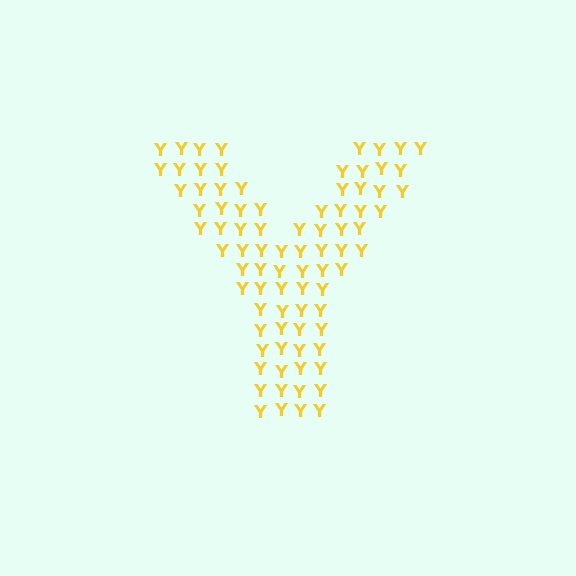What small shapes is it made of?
It is made of small letter Y's.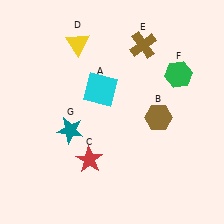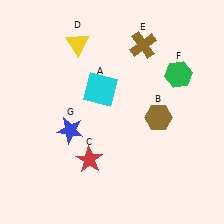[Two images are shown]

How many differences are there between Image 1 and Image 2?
There is 1 difference between the two images.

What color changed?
The star (G) changed from teal in Image 1 to blue in Image 2.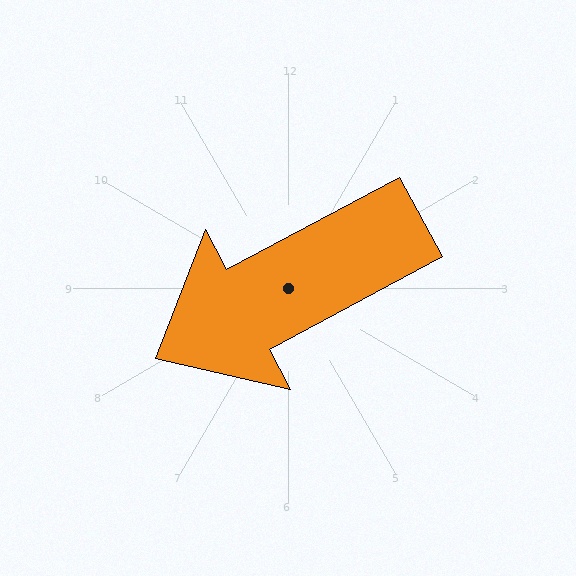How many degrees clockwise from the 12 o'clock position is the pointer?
Approximately 242 degrees.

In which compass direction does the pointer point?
Southwest.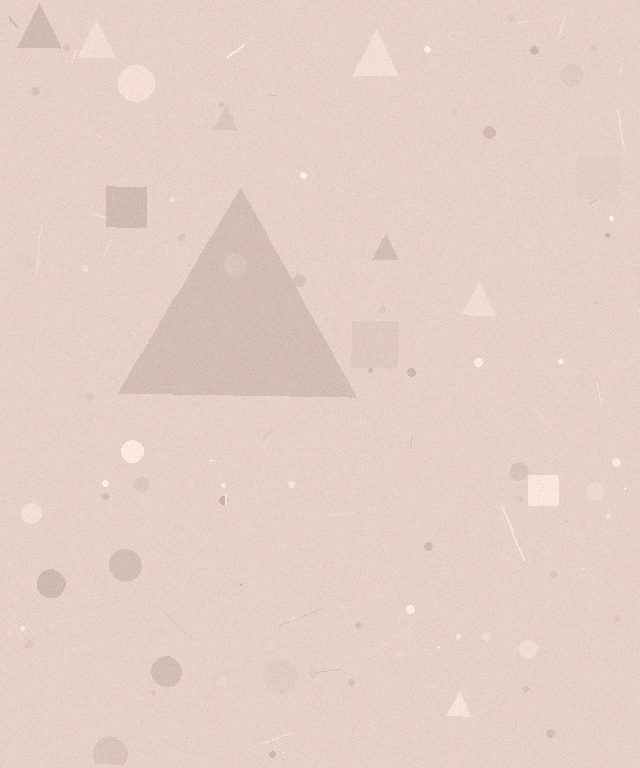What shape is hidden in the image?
A triangle is hidden in the image.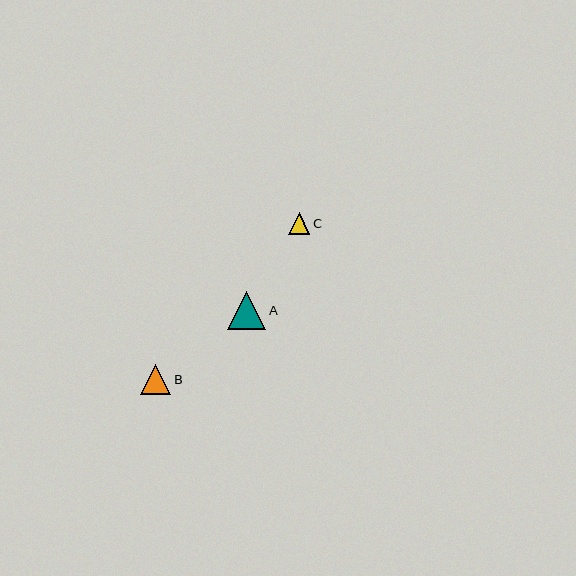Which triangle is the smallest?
Triangle C is the smallest with a size of approximately 21 pixels.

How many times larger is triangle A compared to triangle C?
Triangle A is approximately 1.8 times the size of triangle C.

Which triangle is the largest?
Triangle A is the largest with a size of approximately 39 pixels.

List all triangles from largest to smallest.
From largest to smallest: A, B, C.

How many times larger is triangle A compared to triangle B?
Triangle A is approximately 1.3 times the size of triangle B.